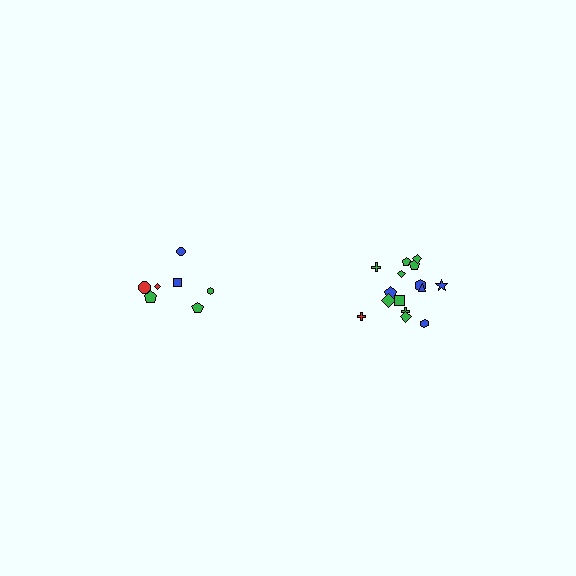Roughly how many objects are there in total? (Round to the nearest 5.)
Roughly 20 objects in total.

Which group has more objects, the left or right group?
The right group.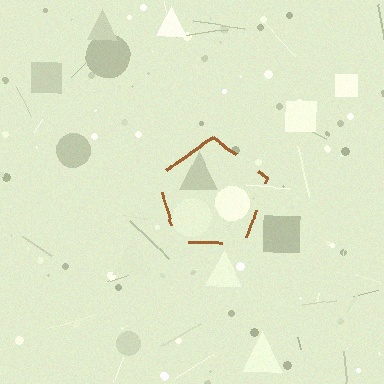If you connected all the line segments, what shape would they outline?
They would outline a pentagon.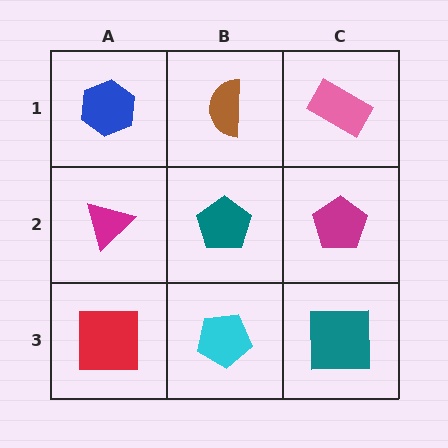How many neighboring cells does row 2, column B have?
4.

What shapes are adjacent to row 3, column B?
A teal pentagon (row 2, column B), a red square (row 3, column A), a teal square (row 3, column C).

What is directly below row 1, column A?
A magenta triangle.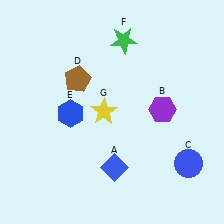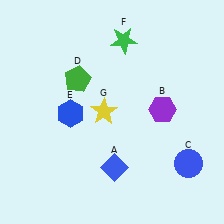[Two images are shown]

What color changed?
The pentagon (D) changed from brown in Image 1 to green in Image 2.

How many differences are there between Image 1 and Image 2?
There is 1 difference between the two images.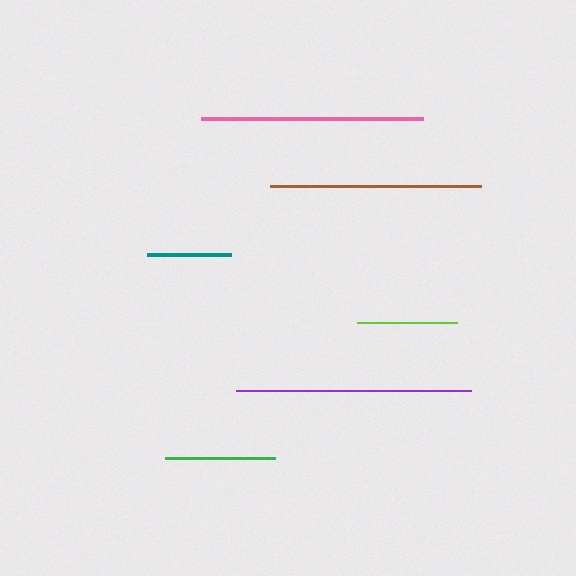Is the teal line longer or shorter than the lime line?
The lime line is longer than the teal line.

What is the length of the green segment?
The green segment is approximately 110 pixels long.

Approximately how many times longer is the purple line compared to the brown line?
The purple line is approximately 1.1 times the length of the brown line.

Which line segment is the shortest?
The teal line is the shortest at approximately 84 pixels.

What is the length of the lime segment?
The lime segment is approximately 99 pixels long.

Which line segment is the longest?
The purple line is the longest at approximately 236 pixels.